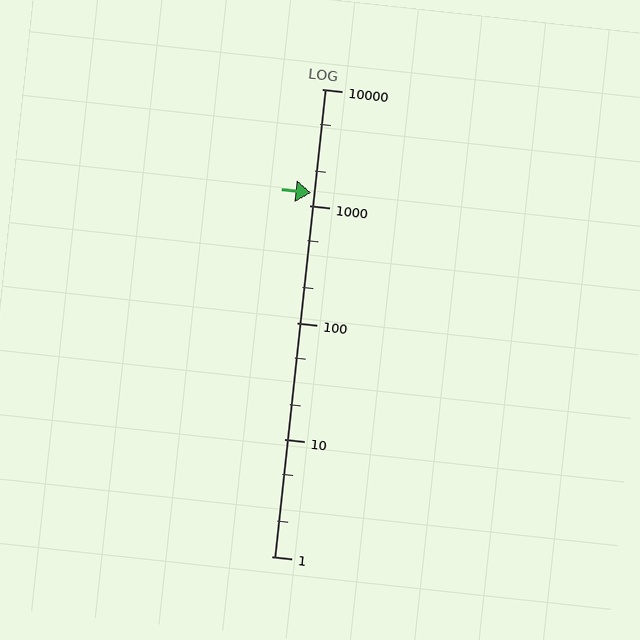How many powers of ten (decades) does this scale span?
The scale spans 4 decades, from 1 to 10000.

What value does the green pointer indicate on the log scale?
The pointer indicates approximately 1300.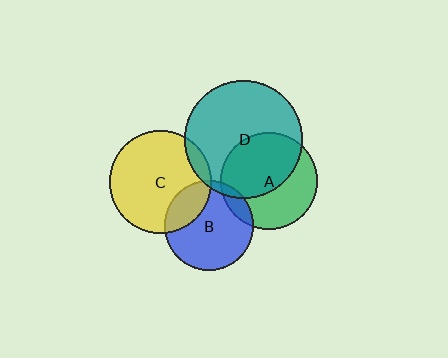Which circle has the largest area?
Circle D (teal).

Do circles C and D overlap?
Yes.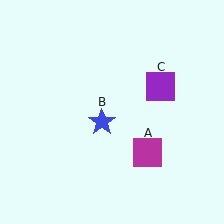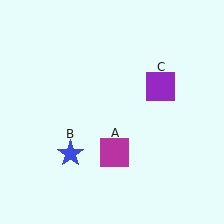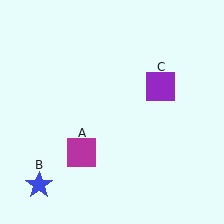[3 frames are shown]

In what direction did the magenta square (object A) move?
The magenta square (object A) moved left.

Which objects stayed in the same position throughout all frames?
Purple square (object C) remained stationary.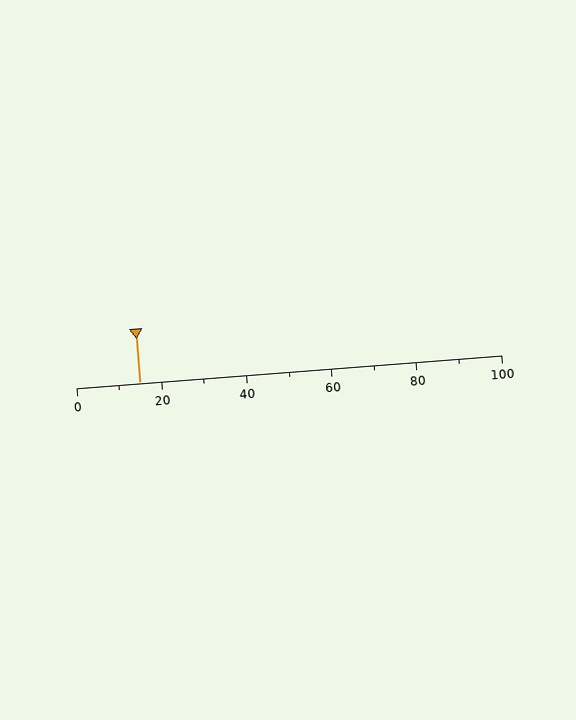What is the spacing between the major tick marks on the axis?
The major ticks are spaced 20 apart.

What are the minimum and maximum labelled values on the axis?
The axis runs from 0 to 100.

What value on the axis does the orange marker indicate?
The marker indicates approximately 15.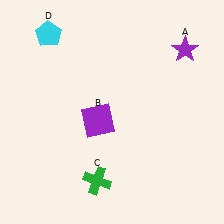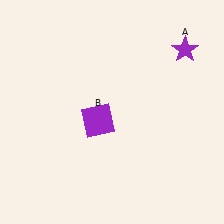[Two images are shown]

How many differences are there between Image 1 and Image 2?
There are 2 differences between the two images.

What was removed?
The green cross (C), the cyan pentagon (D) were removed in Image 2.